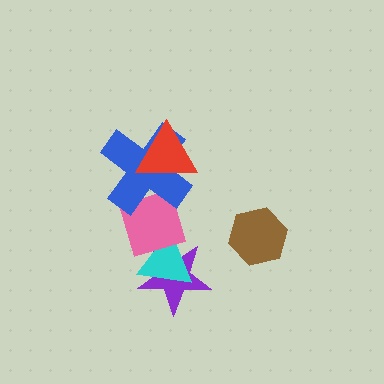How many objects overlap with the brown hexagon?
0 objects overlap with the brown hexagon.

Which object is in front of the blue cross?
The red triangle is in front of the blue cross.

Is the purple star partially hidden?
Yes, it is partially covered by another shape.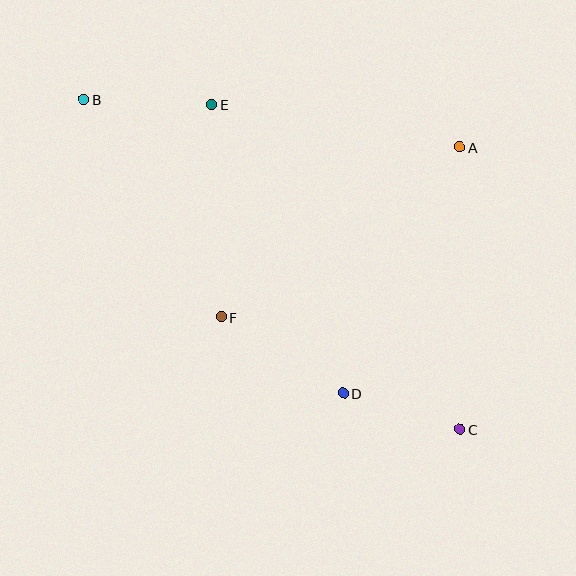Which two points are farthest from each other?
Points B and C are farthest from each other.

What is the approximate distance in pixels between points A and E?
The distance between A and E is approximately 252 pixels.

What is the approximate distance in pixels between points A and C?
The distance between A and C is approximately 282 pixels.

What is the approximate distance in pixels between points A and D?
The distance between A and D is approximately 272 pixels.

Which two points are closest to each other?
Points C and D are closest to each other.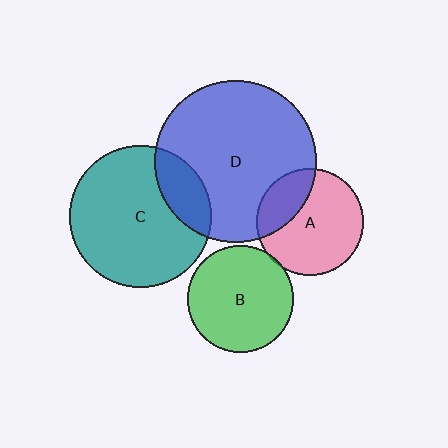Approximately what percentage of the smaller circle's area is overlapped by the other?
Approximately 5%.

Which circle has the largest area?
Circle D (blue).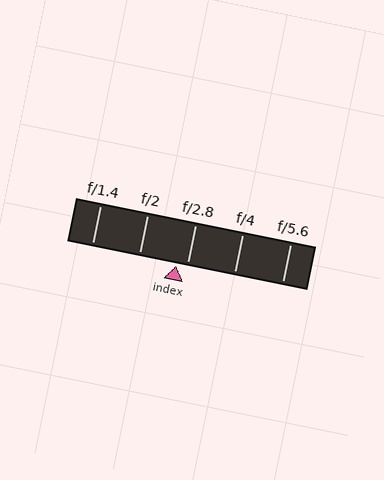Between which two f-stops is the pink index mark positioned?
The index mark is between f/2 and f/2.8.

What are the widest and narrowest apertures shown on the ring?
The widest aperture shown is f/1.4 and the narrowest is f/5.6.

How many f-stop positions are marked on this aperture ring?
There are 5 f-stop positions marked.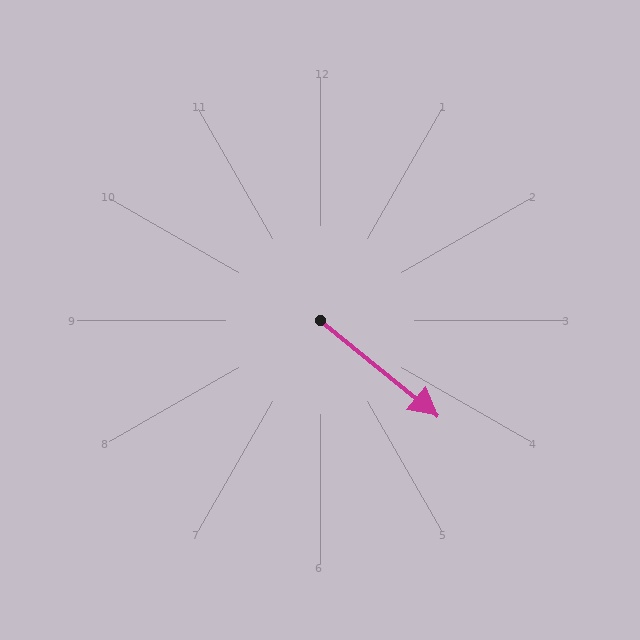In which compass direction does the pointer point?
Southeast.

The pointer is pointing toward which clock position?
Roughly 4 o'clock.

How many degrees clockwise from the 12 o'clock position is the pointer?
Approximately 129 degrees.